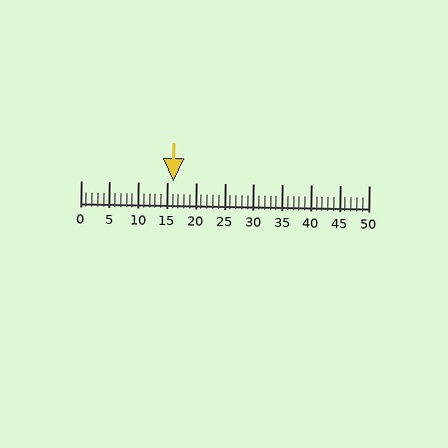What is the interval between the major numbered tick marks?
The major tick marks are spaced 5 units apart.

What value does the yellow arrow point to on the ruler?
The yellow arrow points to approximately 16.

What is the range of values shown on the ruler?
The ruler shows values from 0 to 50.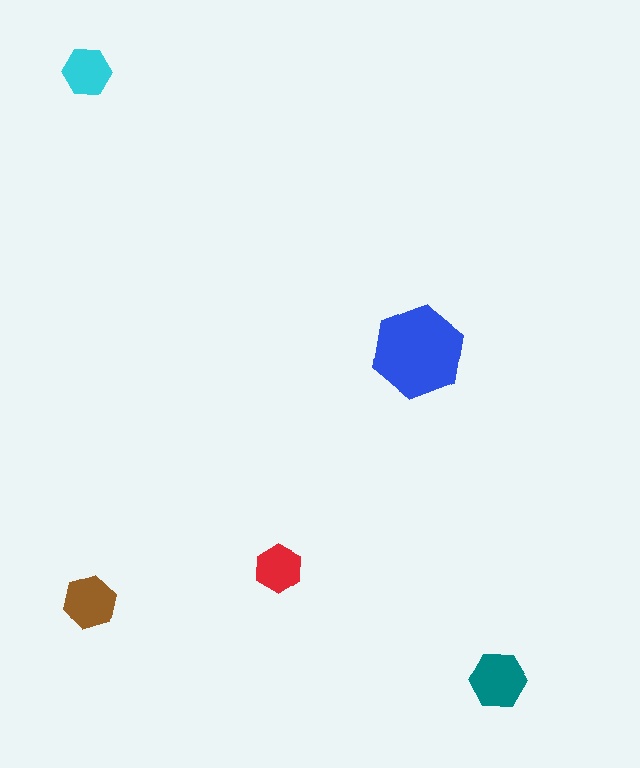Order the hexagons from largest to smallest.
the blue one, the teal one, the brown one, the cyan one, the red one.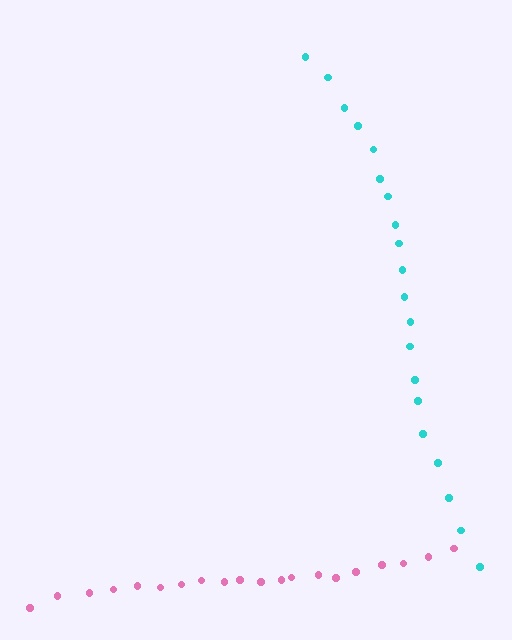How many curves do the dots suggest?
There are 2 distinct paths.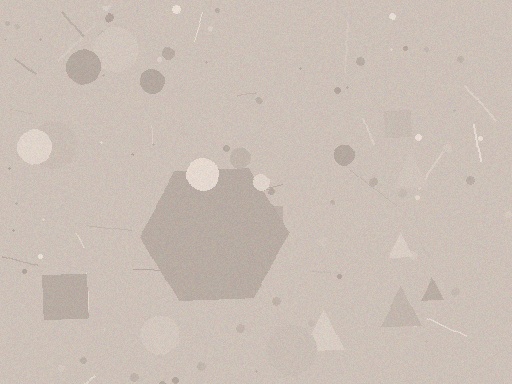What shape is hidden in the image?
A hexagon is hidden in the image.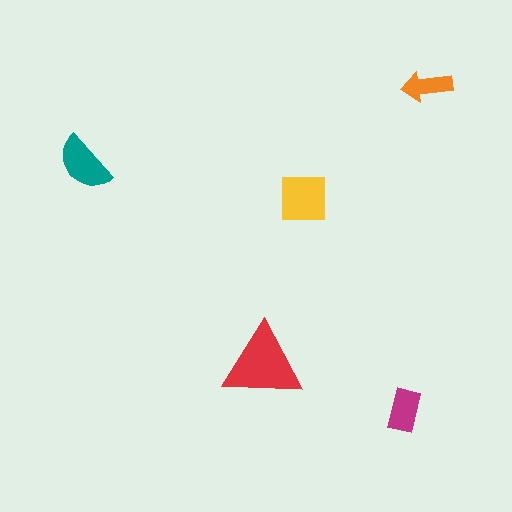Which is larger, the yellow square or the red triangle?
The red triangle.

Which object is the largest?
The red triangle.